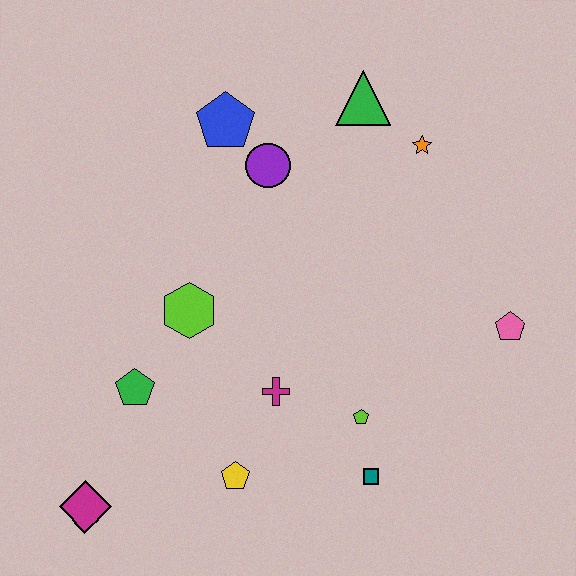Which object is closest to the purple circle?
The blue pentagon is closest to the purple circle.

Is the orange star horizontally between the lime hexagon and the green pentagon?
No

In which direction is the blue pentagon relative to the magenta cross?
The blue pentagon is above the magenta cross.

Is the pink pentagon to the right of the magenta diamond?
Yes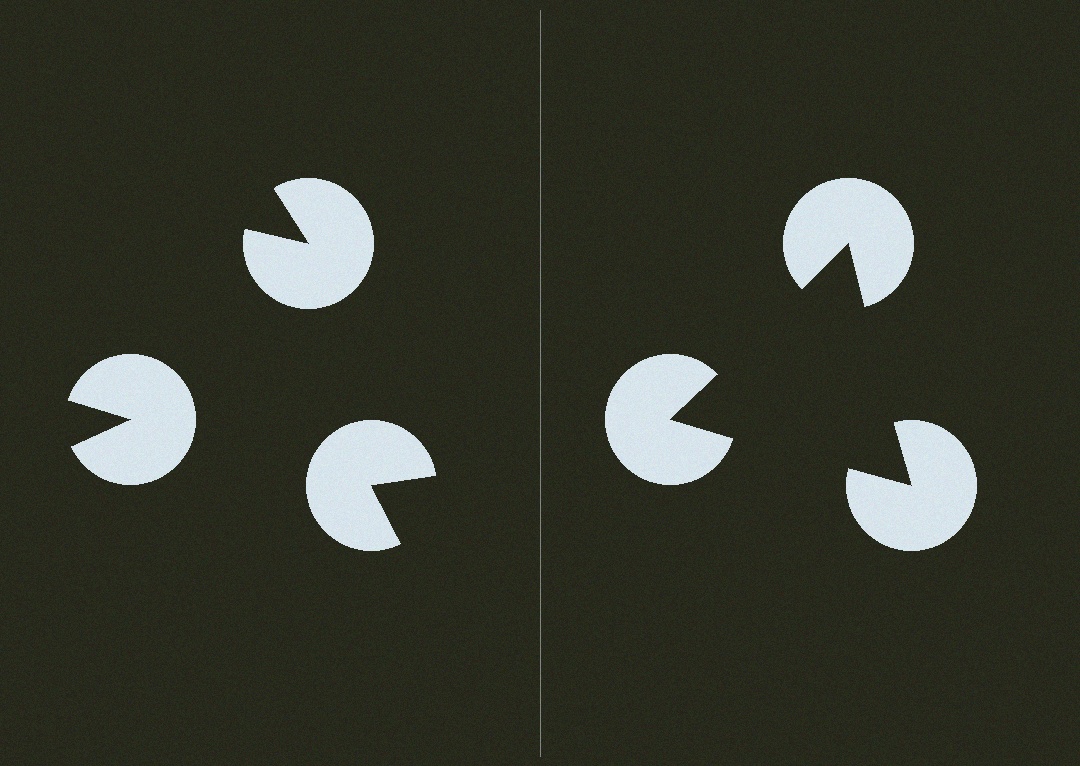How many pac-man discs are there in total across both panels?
6 — 3 on each side.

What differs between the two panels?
The pac-man discs are positioned identically on both sides; only the wedge orientations differ. On the right they align to a triangle; on the left they are misaligned.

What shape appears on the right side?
An illusory triangle.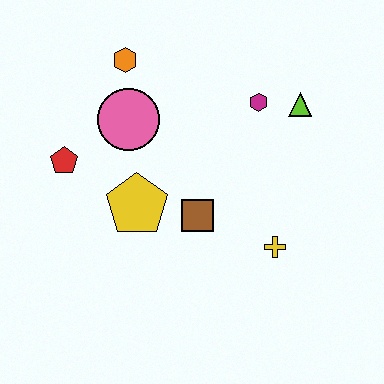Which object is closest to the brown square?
The yellow pentagon is closest to the brown square.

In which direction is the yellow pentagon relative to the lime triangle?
The yellow pentagon is to the left of the lime triangle.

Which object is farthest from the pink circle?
The yellow cross is farthest from the pink circle.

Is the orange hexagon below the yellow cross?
No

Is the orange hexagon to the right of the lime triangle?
No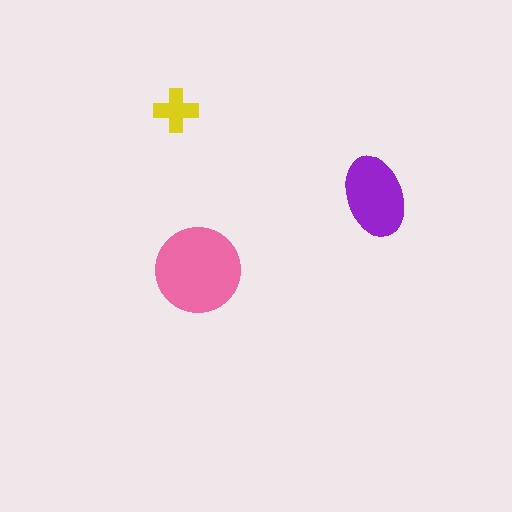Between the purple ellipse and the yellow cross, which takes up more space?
The purple ellipse.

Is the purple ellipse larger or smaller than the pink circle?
Smaller.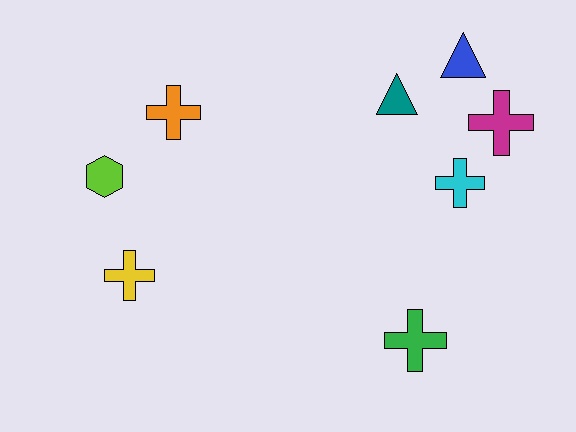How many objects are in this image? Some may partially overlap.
There are 8 objects.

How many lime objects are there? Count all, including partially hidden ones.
There is 1 lime object.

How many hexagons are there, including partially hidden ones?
There is 1 hexagon.